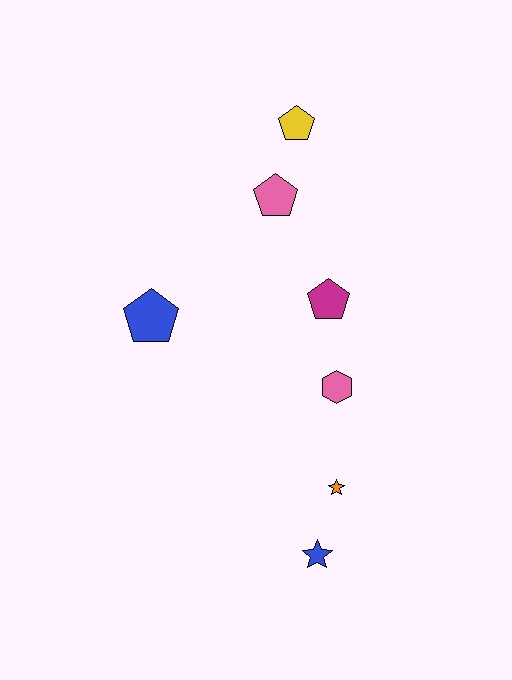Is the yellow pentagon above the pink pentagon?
Yes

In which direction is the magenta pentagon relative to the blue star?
The magenta pentagon is above the blue star.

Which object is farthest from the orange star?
The yellow pentagon is farthest from the orange star.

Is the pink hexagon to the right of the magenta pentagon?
Yes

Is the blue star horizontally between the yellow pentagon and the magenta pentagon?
Yes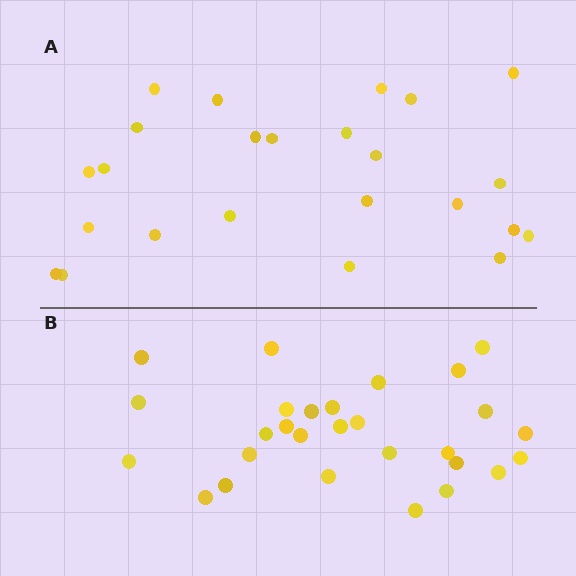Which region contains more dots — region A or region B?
Region B (the bottom region) has more dots.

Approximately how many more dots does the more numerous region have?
Region B has about 4 more dots than region A.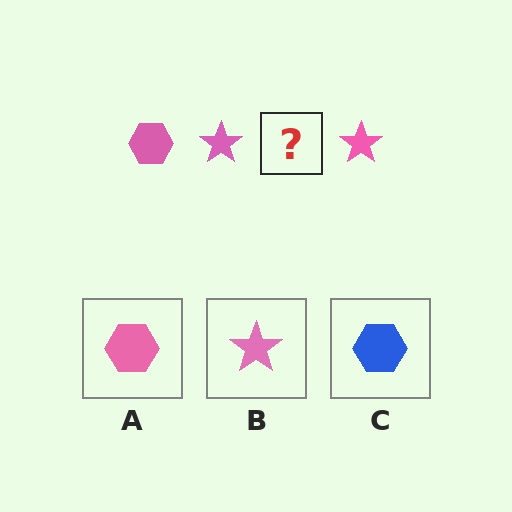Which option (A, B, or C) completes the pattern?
A.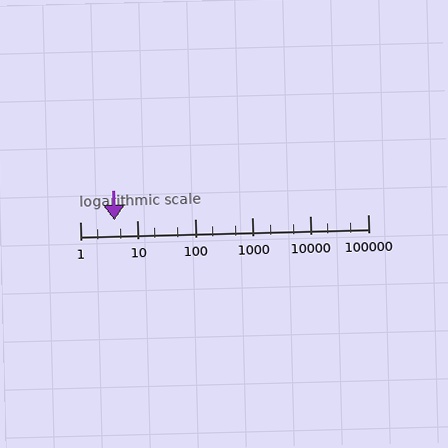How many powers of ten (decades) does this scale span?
The scale spans 5 decades, from 1 to 100000.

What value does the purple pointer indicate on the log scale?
The pointer indicates approximately 3.9.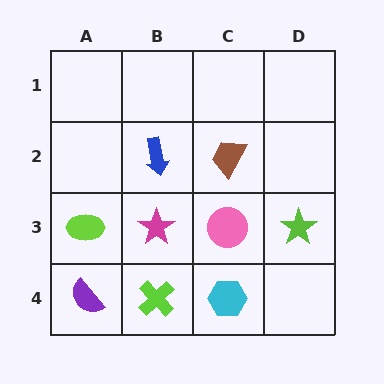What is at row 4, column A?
A purple semicircle.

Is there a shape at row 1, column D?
No, that cell is empty.